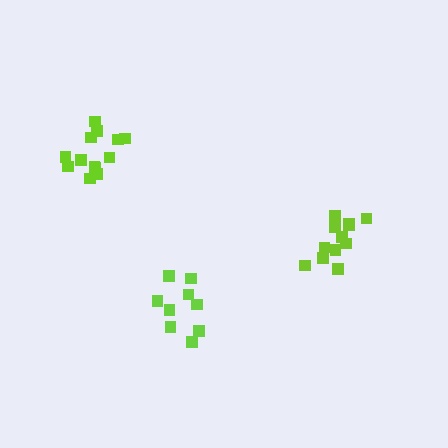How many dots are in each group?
Group 1: 12 dots, Group 2: 13 dots, Group 3: 9 dots (34 total).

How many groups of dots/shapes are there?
There are 3 groups.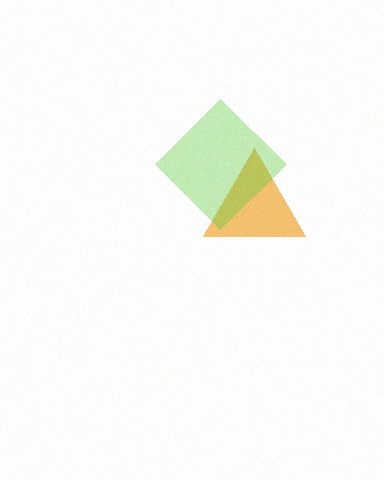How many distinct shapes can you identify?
There are 2 distinct shapes: an orange triangle, a lime diamond.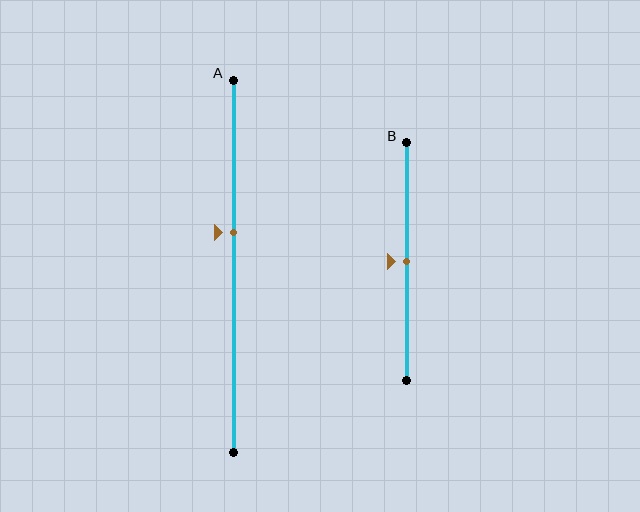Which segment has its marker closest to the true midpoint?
Segment B has its marker closest to the true midpoint.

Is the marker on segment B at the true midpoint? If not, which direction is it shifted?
Yes, the marker on segment B is at the true midpoint.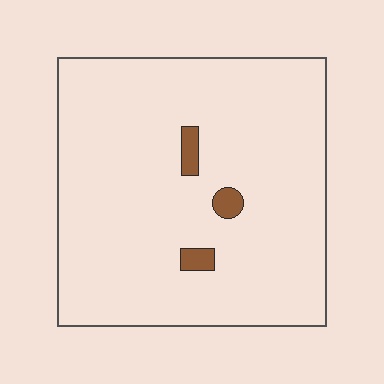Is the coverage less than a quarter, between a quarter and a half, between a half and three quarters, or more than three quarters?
Less than a quarter.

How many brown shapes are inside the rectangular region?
3.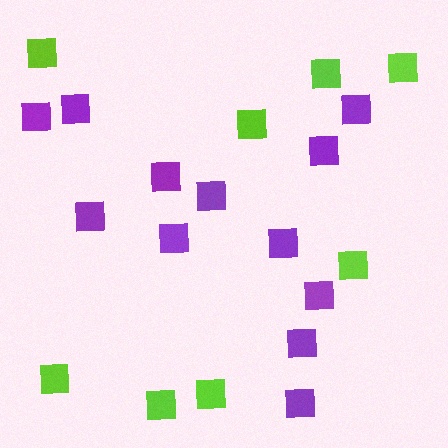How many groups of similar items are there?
There are 2 groups: one group of purple squares (12) and one group of lime squares (8).